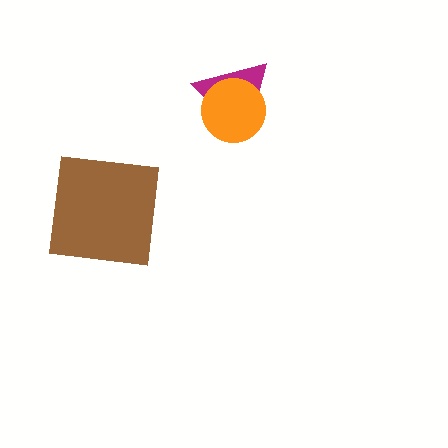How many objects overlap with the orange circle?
1 object overlaps with the orange circle.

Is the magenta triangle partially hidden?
Yes, it is partially covered by another shape.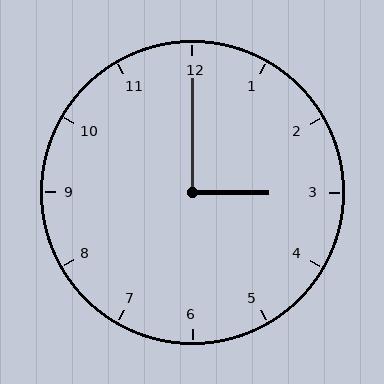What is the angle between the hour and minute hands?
Approximately 90 degrees.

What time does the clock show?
3:00.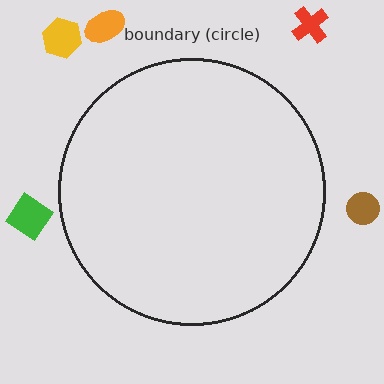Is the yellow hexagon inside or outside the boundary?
Outside.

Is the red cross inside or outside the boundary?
Outside.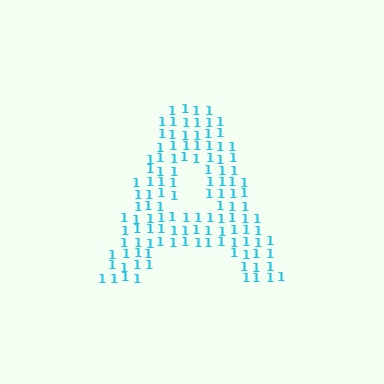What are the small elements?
The small elements are digit 1's.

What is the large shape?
The large shape is the letter A.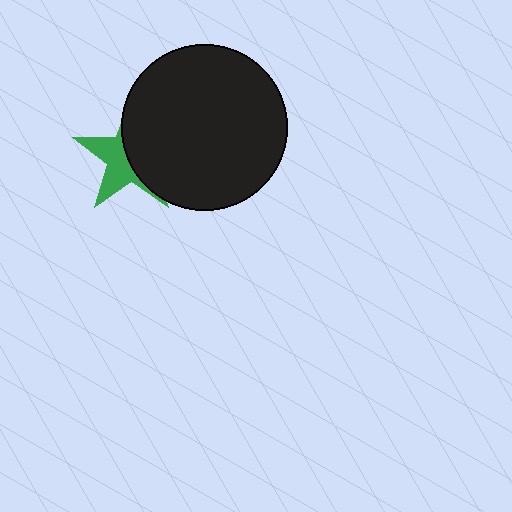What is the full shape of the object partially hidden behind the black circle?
The partially hidden object is a green star.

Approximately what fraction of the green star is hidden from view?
Roughly 56% of the green star is hidden behind the black circle.